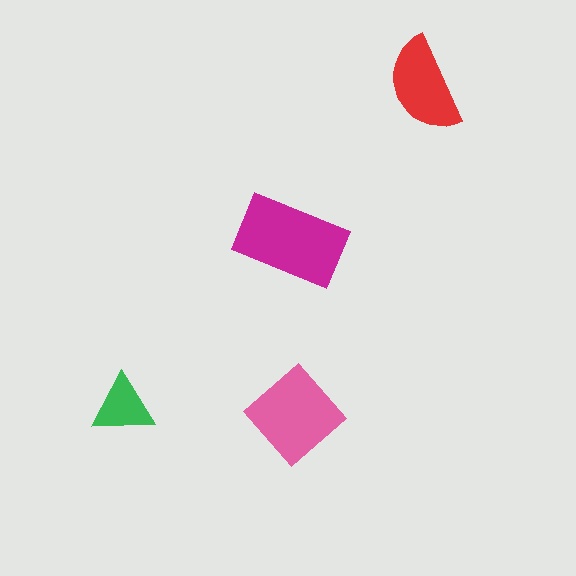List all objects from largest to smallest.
The magenta rectangle, the pink diamond, the red semicircle, the green triangle.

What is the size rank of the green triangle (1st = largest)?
4th.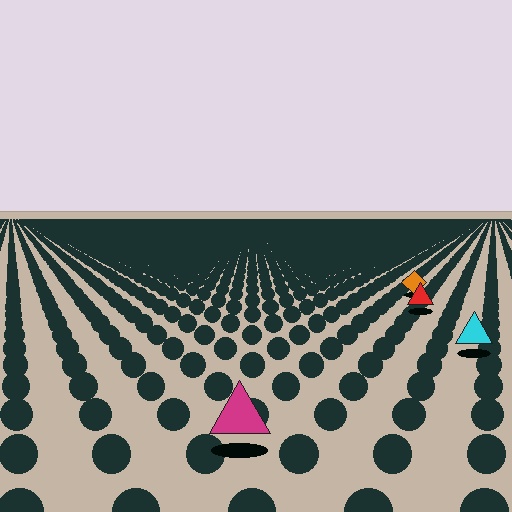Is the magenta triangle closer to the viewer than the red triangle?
Yes. The magenta triangle is closer — you can tell from the texture gradient: the ground texture is coarser near it.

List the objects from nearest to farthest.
From nearest to farthest: the magenta triangle, the cyan triangle, the red triangle, the orange diamond.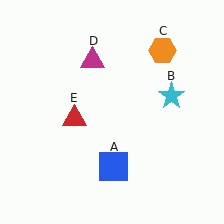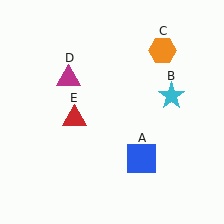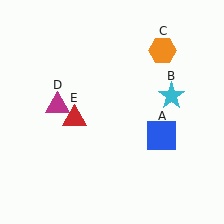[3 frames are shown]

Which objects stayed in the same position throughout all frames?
Cyan star (object B) and orange hexagon (object C) and red triangle (object E) remained stationary.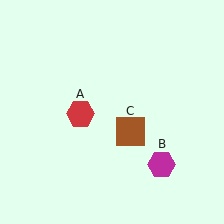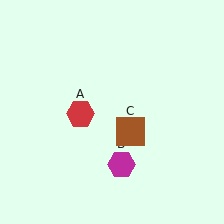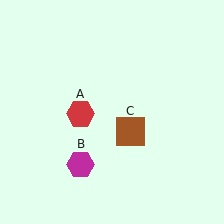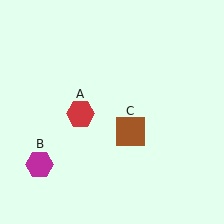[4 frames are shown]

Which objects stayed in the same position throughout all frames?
Red hexagon (object A) and brown square (object C) remained stationary.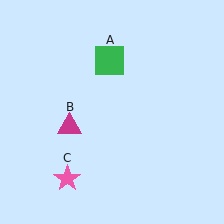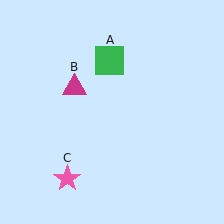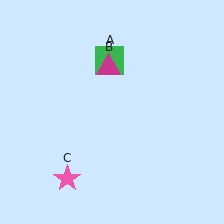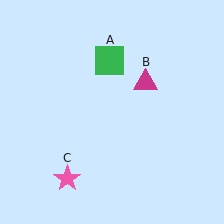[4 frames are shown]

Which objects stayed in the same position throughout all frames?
Green square (object A) and pink star (object C) remained stationary.